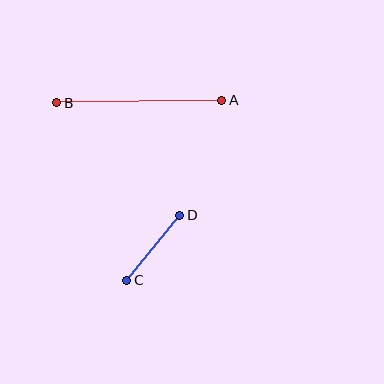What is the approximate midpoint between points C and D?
The midpoint is at approximately (153, 248) pixels.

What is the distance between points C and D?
The distance is approximately 84 pixels.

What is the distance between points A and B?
The distance is approximately 165 pixels.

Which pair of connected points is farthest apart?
Points A and B are farthest apart.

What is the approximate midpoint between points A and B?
The midpoint is at approximately (139, 101) pixels.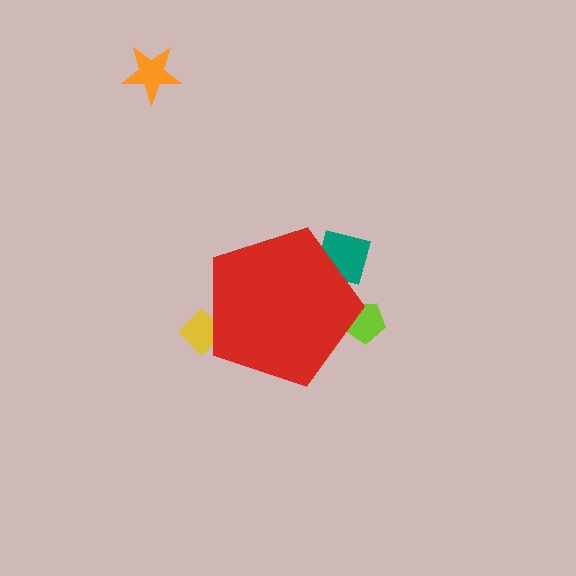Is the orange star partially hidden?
No, the orange star is fully visible.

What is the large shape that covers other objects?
A red pentagon.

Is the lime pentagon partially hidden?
Yes, the lime pentagon is partially hidden behind the red pentagon.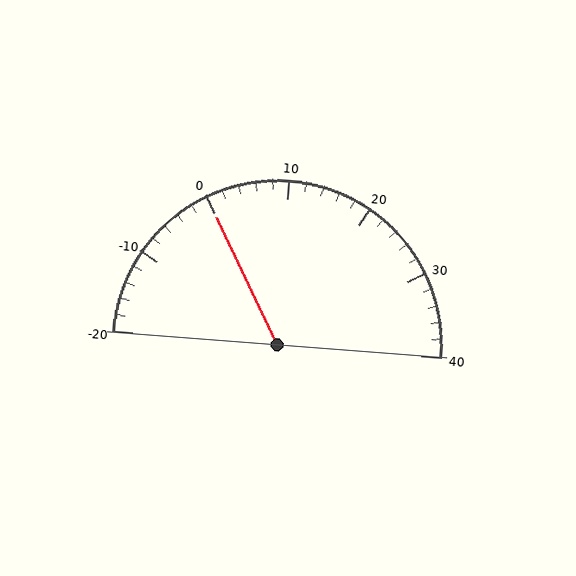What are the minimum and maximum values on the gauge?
The gauge ranges from -20 to 40.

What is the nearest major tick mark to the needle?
The nearest major tick mark is 0.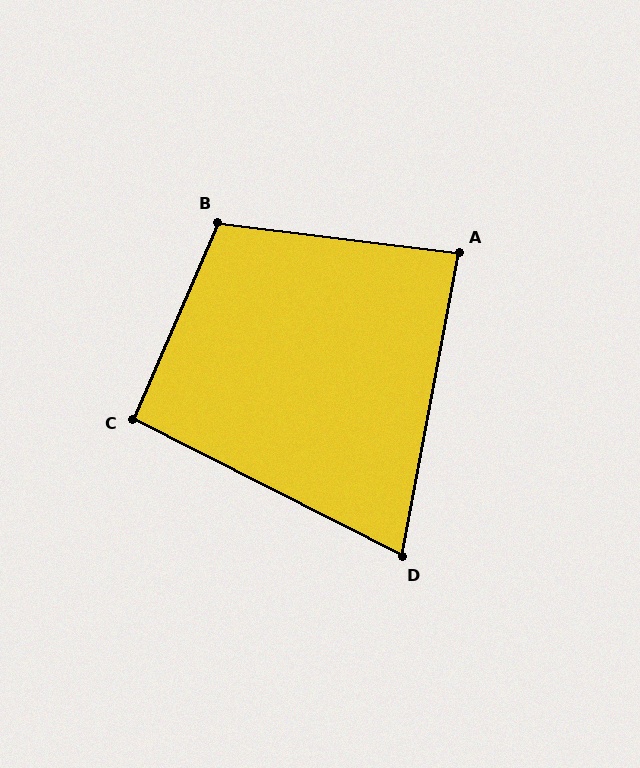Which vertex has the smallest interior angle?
D, at approximately 74 degrees.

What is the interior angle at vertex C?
Approximately 93 degrees (approximately right).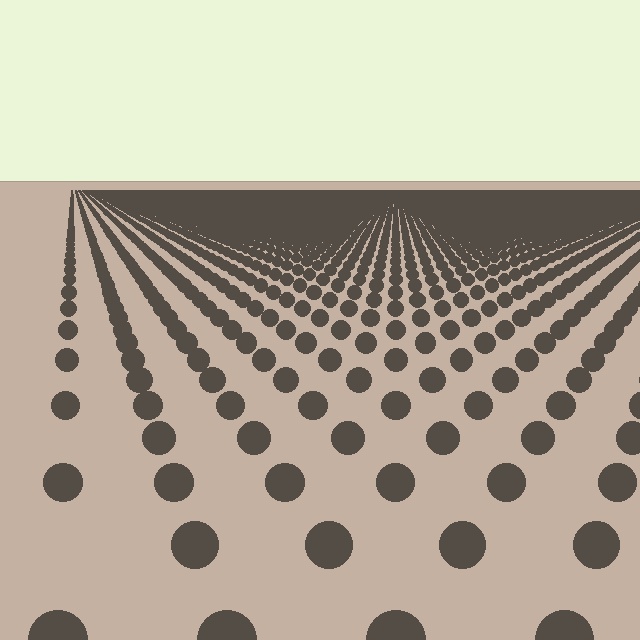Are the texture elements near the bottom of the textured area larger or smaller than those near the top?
Larger. Near the bottom, elements are closer to the viewer and appear at a bigger on-screen size.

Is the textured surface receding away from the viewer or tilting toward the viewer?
The surface is receding away from the viewer. Texture elements get smaller and denser toward the top.